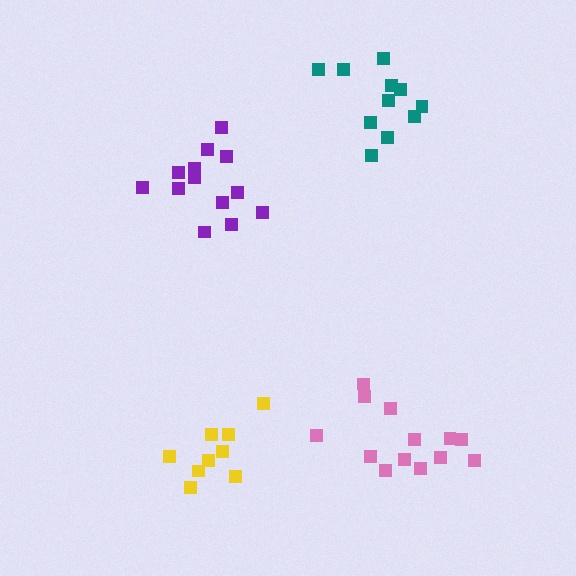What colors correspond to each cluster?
The clusters are colored: teal, yellow, pink, purple.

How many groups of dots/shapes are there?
There are 4 groups.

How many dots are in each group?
Group 1: 11 dots, Group 2: 9 dots, Group 3: 13 dots, Group 4: 13 dots (46 total).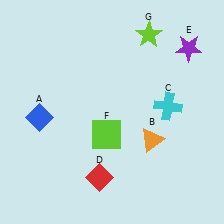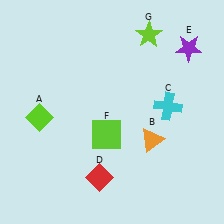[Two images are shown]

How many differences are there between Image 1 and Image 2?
There is 1 difference between the two images.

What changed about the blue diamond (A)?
In Image 1, A is blue. In Image 2, it changed to lime.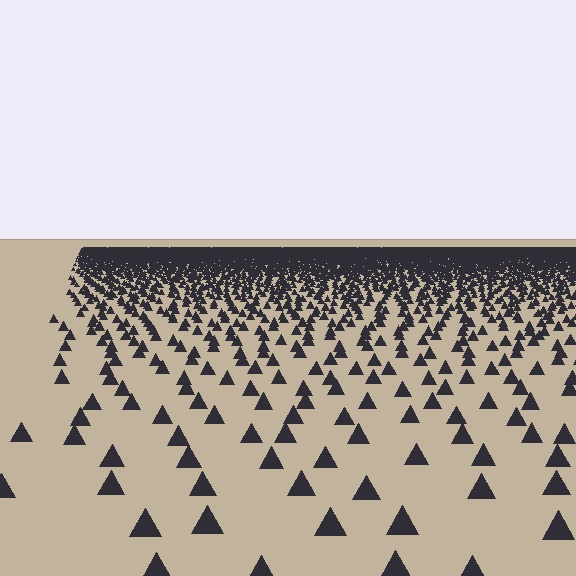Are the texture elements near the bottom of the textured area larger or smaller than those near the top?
Larger. Near the bottom, elements are closer to the viewer and appear at a bigger on-screen size.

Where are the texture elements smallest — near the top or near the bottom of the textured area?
Near the top.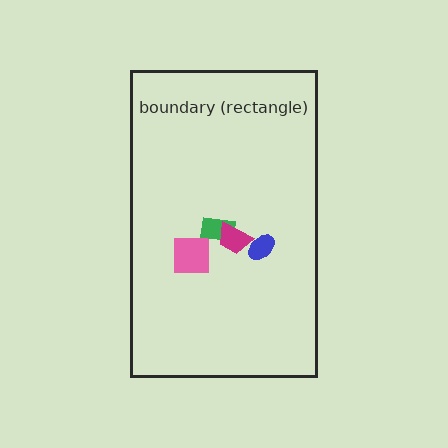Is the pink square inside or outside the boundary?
Inside.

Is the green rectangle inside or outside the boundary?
Inside.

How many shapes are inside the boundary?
4 inside, 0 outside.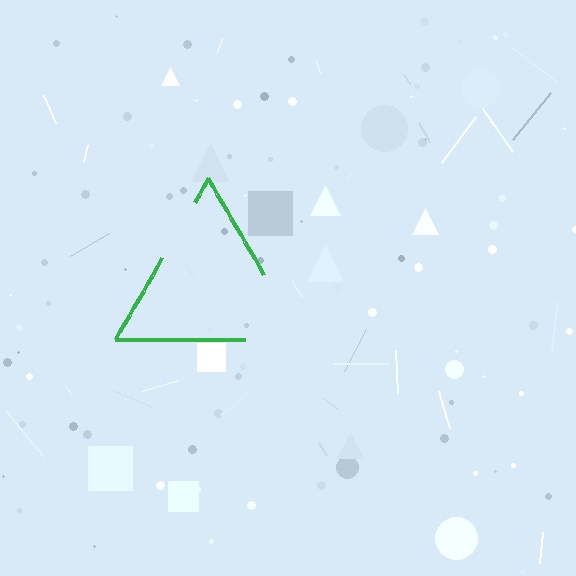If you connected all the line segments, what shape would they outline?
They would outline a triangle.